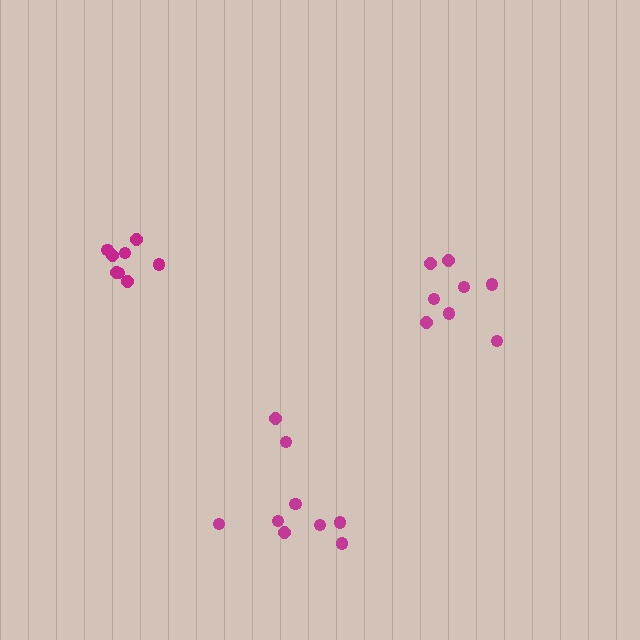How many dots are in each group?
Group 1: 8 dots, Group 2: 9 dots, Group 3: 8 dots (25 total).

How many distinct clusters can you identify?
There are 3 distinct clusters.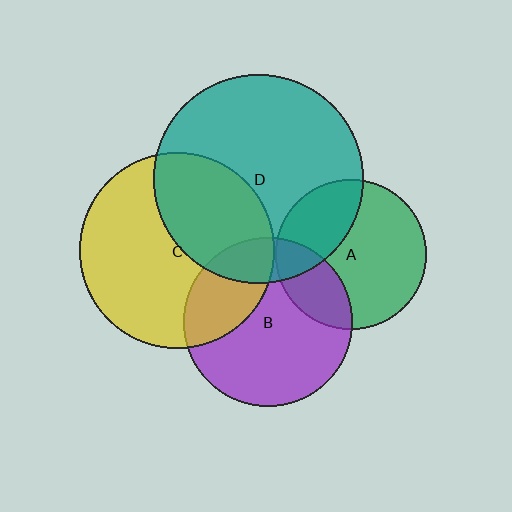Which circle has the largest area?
Circle D (teal).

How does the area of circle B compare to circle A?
Approximately 1.3 times.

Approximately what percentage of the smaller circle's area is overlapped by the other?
Approximately 30%.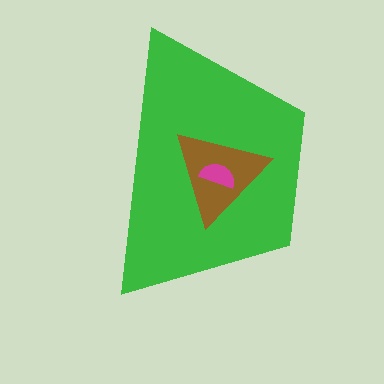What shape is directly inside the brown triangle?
The magenta semicircle.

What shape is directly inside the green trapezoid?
The brown triangle.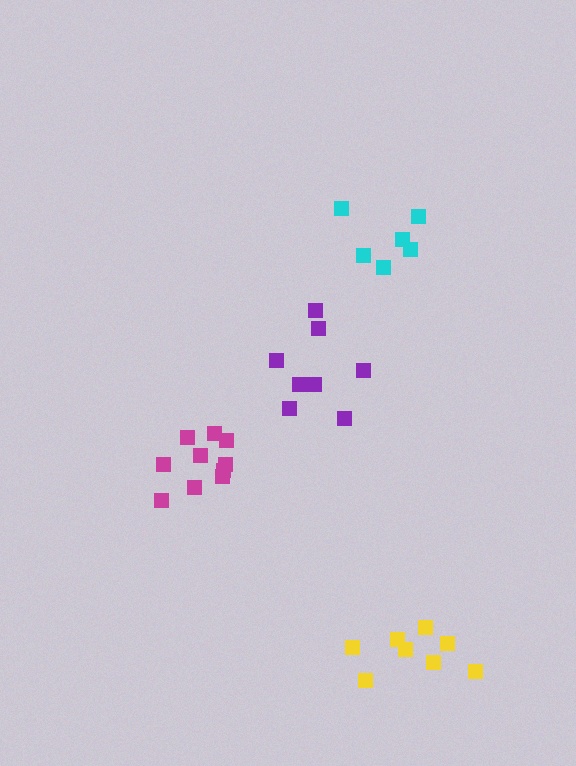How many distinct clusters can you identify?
There are 4 distinct clusters.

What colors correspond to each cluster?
The clusters are colored: purple, cyan, yellow, magenta.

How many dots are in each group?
Group 1: 8 dots, Group 2: 6 dots, Group 3: 8 dots, Group 4: 10 dots (32 total).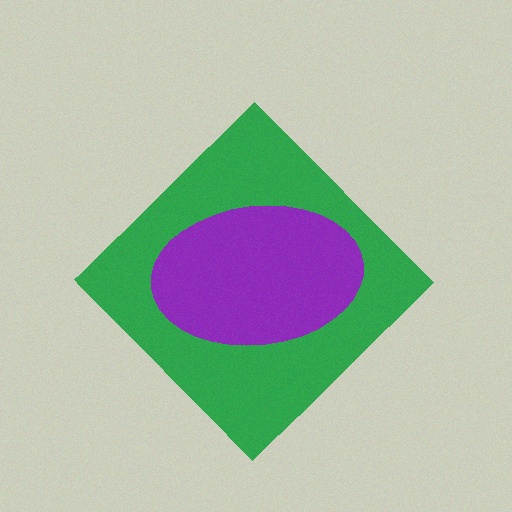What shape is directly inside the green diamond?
The purple ellipse.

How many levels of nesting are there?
2.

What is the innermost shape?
The purple ellipse.